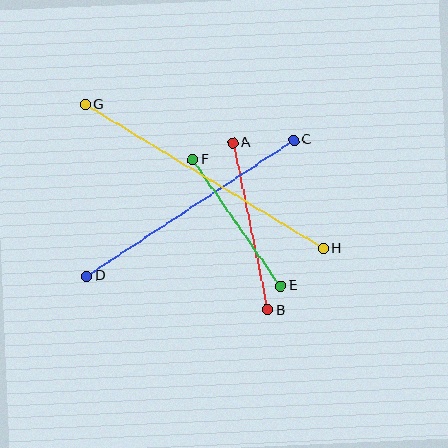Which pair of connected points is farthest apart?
Points G and H are farthest apart.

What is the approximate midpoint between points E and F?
The midpoint is at approximately (237, 223) pixels.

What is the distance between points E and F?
The distance is approximately 154 pixels.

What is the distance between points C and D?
The distance is approximately 248 pixels.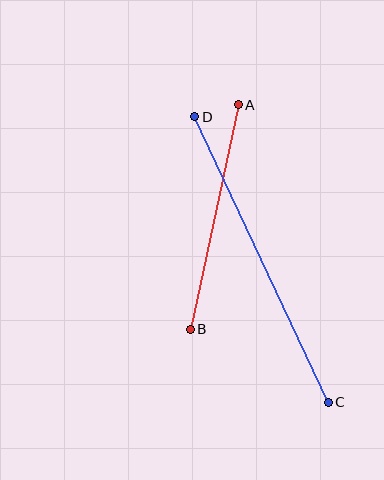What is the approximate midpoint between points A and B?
The midpoint is at approximately (214, 217) pixels.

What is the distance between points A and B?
The distance is approximately 230 pixels.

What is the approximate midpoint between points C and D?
The midpoint is at approximately (261, 260) pixels.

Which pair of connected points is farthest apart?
Points C and D are farthest apart.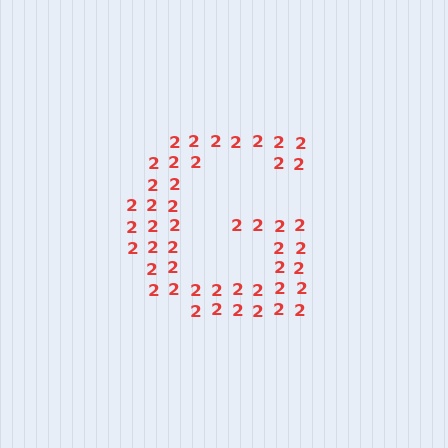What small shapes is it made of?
It is made of small digit 2's.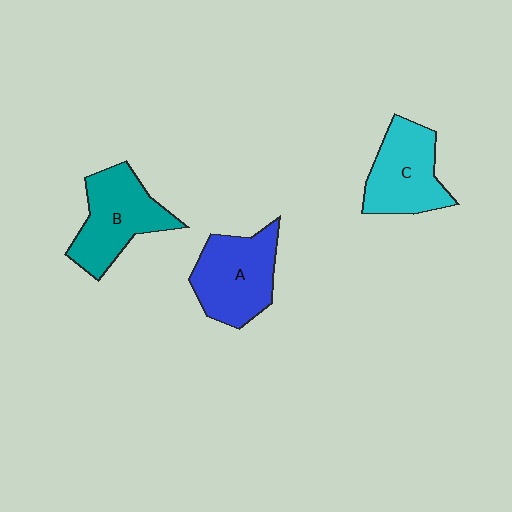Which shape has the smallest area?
Shape C (cyan).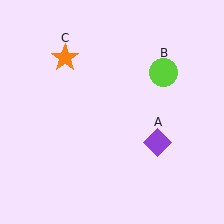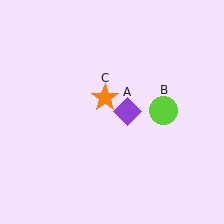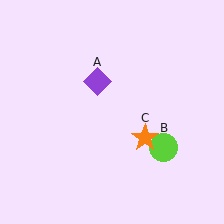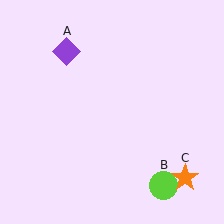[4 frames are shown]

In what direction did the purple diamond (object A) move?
The purple diamond (object A) moved up and to the left.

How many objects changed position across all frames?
3 objects changed position: purple diamond (object A), lime circle (object B), orange star (object C).